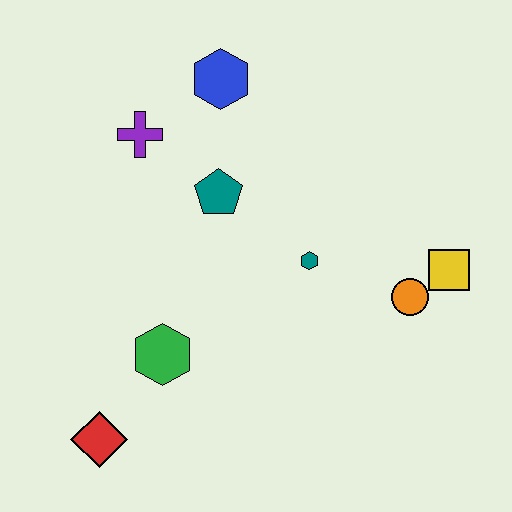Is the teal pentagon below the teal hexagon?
No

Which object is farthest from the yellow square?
The red diamond is farthest from the yellow square.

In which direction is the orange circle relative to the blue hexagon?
The orange circle is below the blue hexagon.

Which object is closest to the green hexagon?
The red diamond is closest to the green hexagon.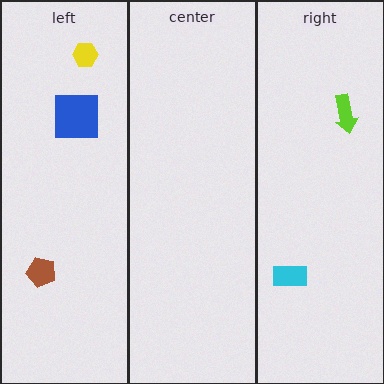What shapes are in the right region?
The cyan rectangle, the lime arrow.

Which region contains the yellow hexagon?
The left region.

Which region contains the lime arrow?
The right region.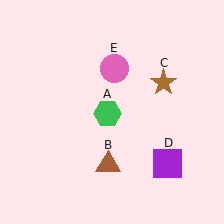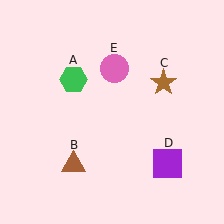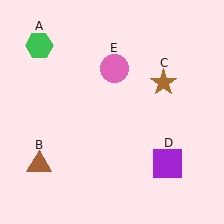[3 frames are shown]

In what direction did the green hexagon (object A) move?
The green hexagon (object A) moved up and to the left.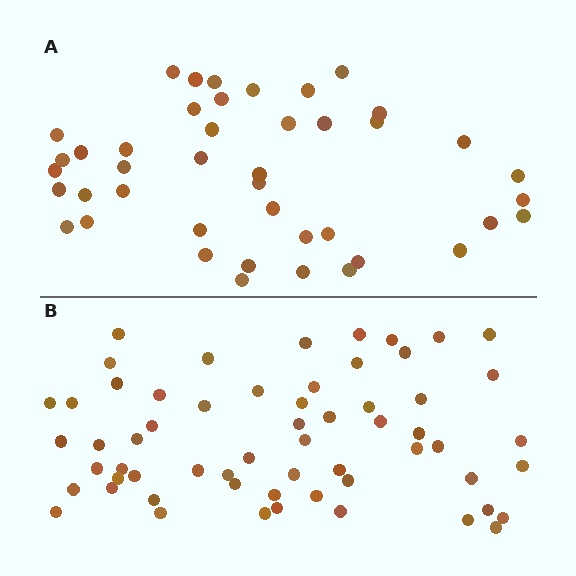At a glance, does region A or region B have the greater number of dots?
Region B (the bottom region) has more dots.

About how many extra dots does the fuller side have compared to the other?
Region B has approximately 15 more dots than region A.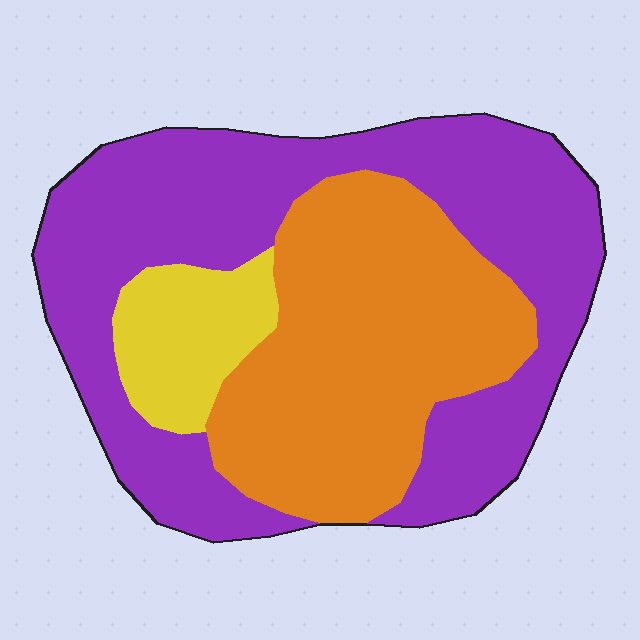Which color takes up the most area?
Purple, at roughly 50%.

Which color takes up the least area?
Yellow, at roughly 10%.